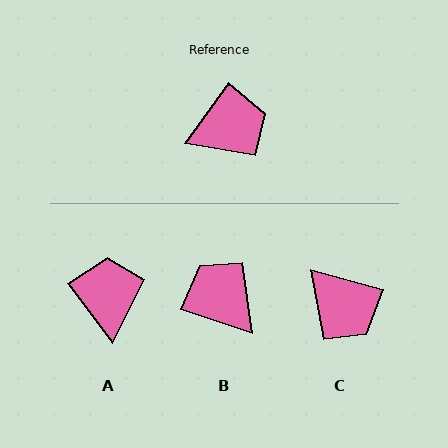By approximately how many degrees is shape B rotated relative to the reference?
Approximately 107 degrees counter-clockwise.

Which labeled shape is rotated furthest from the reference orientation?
B, about 107 degrees away.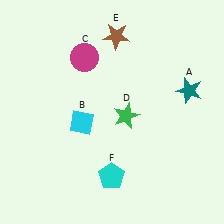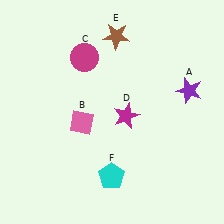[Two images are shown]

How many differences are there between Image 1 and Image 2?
There are 3 differences between the two images.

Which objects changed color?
A changed from teal to purple. B changed from cyan to pink. D changed from green to magenta.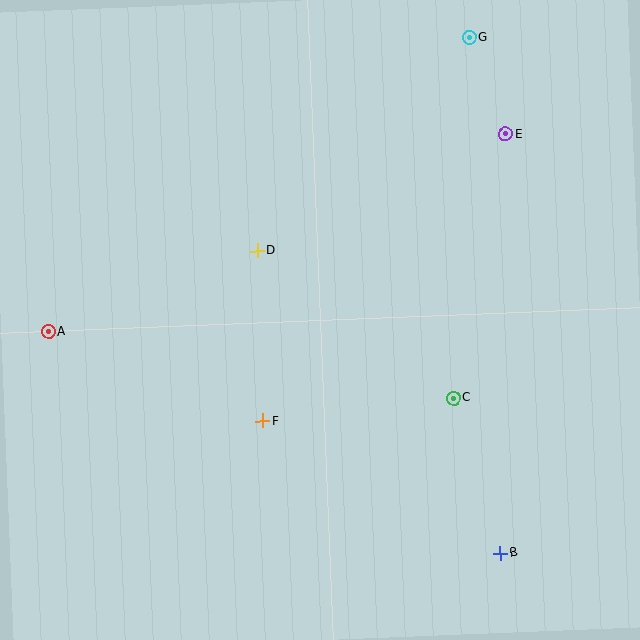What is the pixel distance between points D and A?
The distance between D and A is 224 pixels.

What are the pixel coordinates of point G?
Point G is at (469, 37).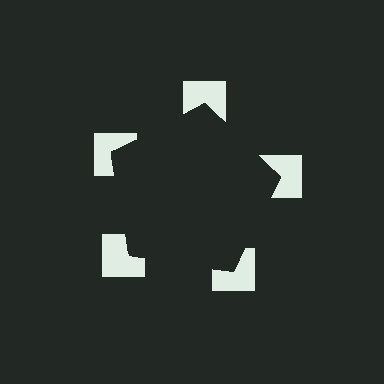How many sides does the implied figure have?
5 sides.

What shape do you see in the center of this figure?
An illusory pentagon — its edges are inferred from the aligned wedge cuts in the notched squares, not physically drawn.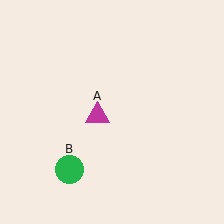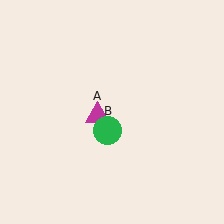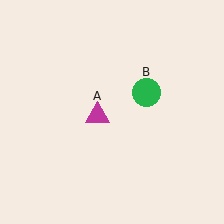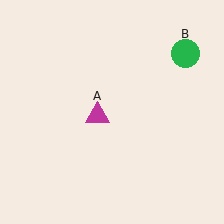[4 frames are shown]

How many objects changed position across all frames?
1 object changed position: green circle (object B).